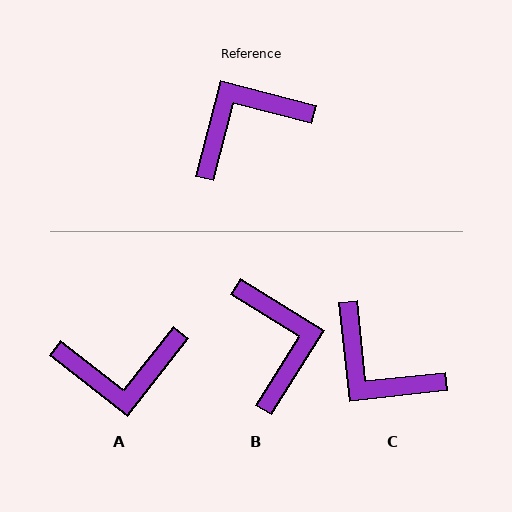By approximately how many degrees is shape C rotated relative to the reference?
Approximately 111 degrees counter-clockwise.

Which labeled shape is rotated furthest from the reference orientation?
A, about 157 degrees away.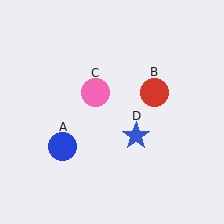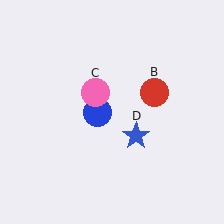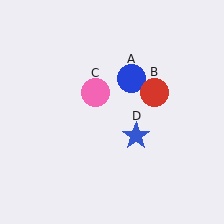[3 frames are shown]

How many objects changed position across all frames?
1 object changed position: blue circle (object A).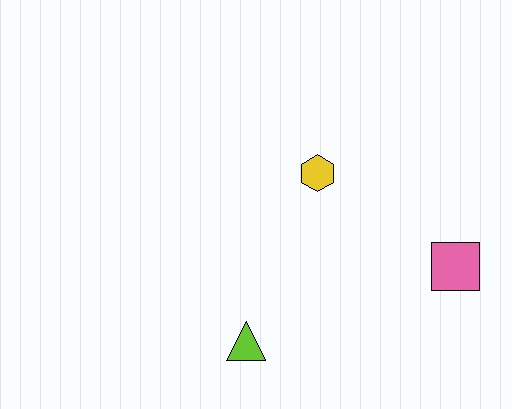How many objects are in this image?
There are 3 objects.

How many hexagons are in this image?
There is 1 hexagon.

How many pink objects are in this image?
There is 1 pink object.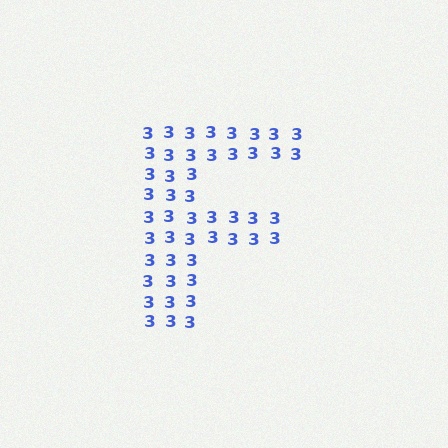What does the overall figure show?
The overall figure shows the letter F.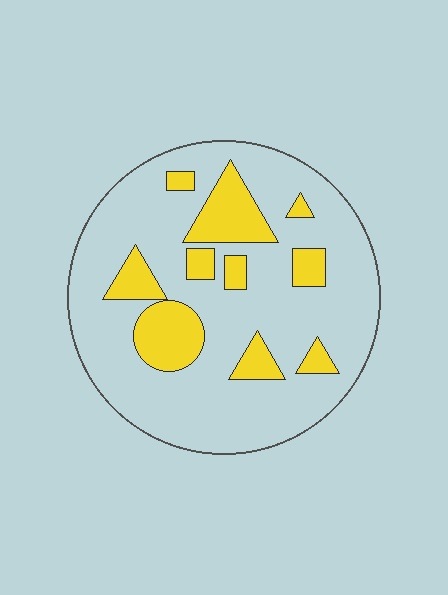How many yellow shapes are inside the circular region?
10.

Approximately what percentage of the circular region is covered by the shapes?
Approximately 20%.